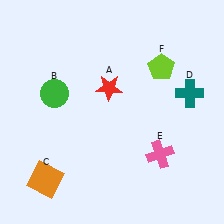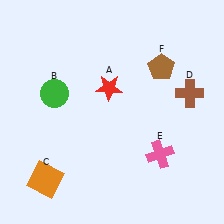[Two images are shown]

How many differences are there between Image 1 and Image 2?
There are 2 differences between the two images.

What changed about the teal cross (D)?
In Image 1, D is teal. In Image 2, it changed to brown.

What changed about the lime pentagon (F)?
In Image 1, F is lime. In Image 2, it changed to brown.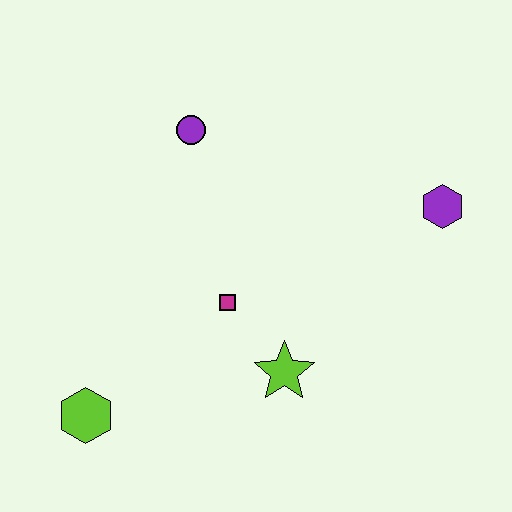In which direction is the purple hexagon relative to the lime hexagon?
The purple hexagon is to the right of the lime hexagon.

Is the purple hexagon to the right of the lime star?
Yes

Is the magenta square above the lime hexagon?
Yes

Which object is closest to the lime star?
The magenta square is closest to the lime star.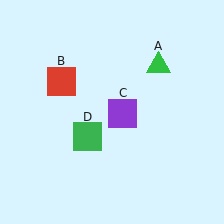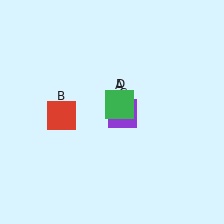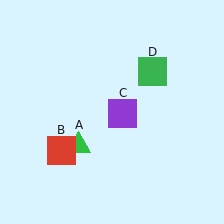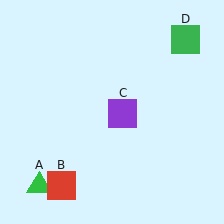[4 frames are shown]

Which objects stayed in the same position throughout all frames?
Purple square (object C) remained stationary.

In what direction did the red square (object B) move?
The red square (object B) moved down.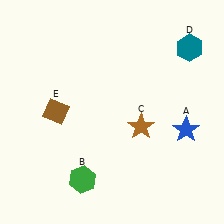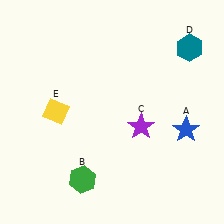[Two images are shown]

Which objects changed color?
C changed from brown to purple. E changed from brown to yellow.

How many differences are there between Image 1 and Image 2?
There are 2 differences between the two images.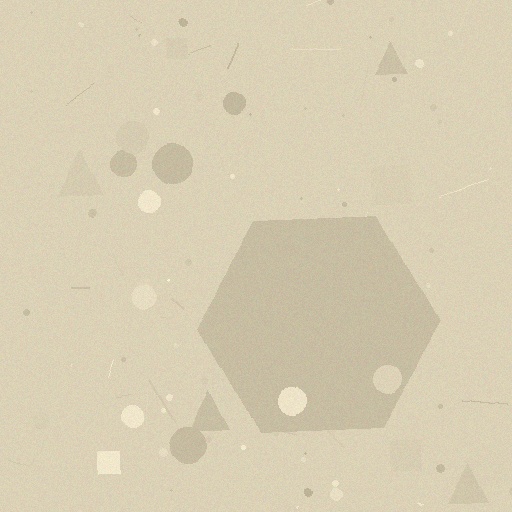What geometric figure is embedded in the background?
A hexagon is embedded in the background.